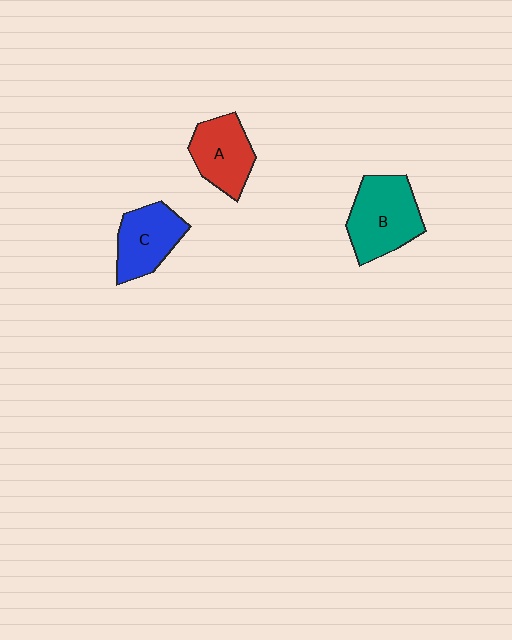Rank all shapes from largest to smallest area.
From largest to smallest: B (teal), C (blue), A (red).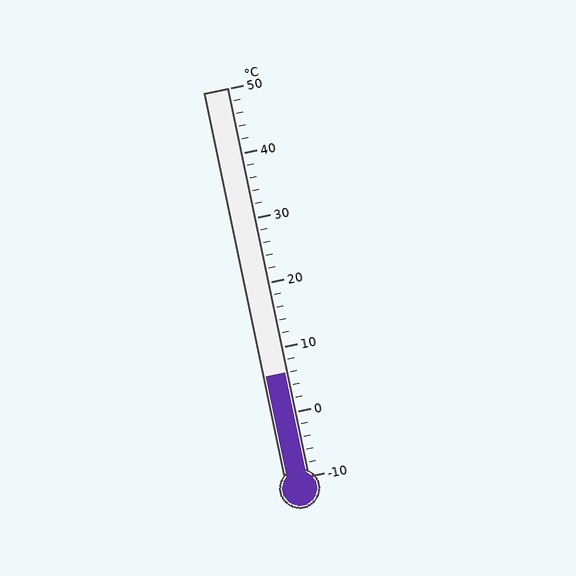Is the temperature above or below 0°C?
The temperature is above 0°C.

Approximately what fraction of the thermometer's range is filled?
The thermometer is filled to approximately 25% of its range.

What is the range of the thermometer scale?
The thermometer scale ranges from -10°C to 50°C.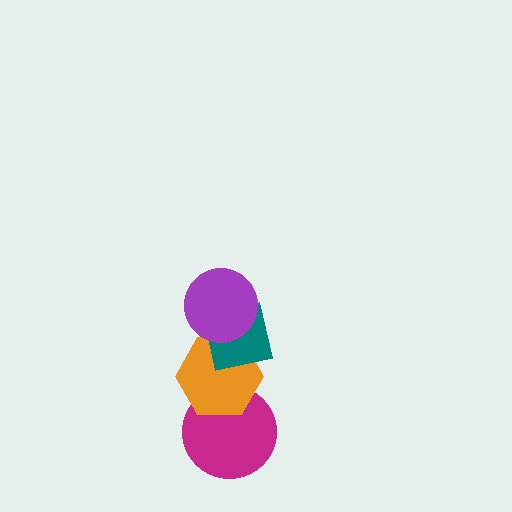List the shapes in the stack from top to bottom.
From top to bottom: the purple circle, the teal square, the orange hexagon, the magenta circle.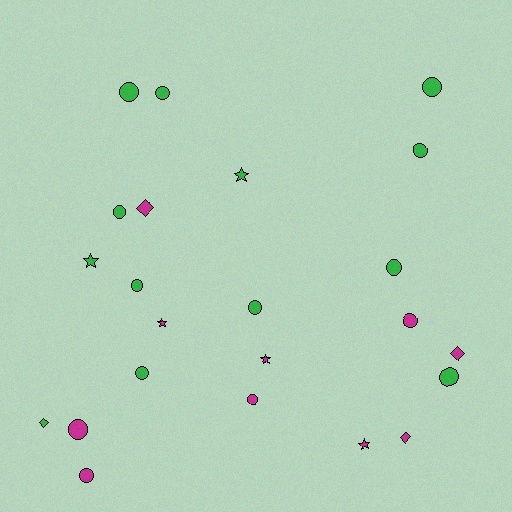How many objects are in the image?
There are 23 objects.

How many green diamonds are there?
There is 1 green diamond.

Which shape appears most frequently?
Circle, with 14 objects.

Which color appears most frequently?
Green, with 13 objects.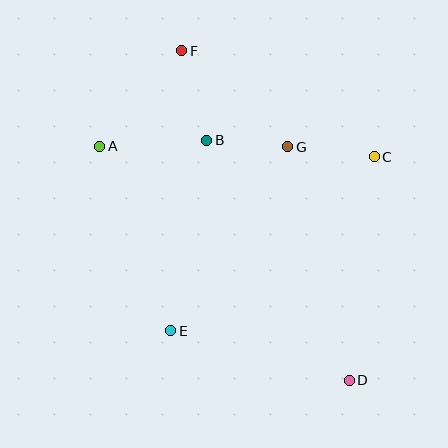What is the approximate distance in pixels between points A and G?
The distance between A and G is approximately 188 pixels.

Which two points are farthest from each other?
Points D and F are farthest from each other.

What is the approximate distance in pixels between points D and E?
The distance between D and E is approximately 185 pixels.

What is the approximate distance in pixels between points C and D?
The distance between C and D is approximately 225 pixels.